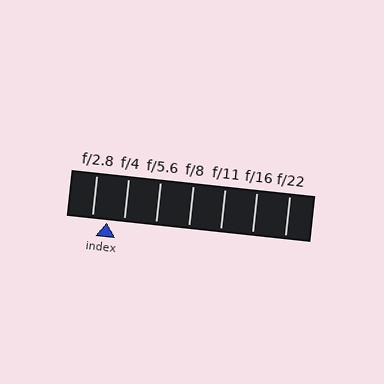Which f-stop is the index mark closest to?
The index mark is closest to f/2.8.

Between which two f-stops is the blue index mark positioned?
The index mark is between f/2.8 and f/4.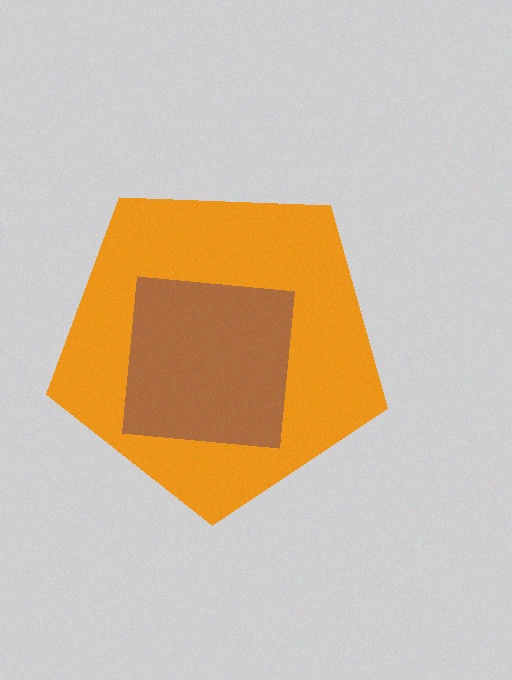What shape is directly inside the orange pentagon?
The brown square.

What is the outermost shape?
The orange pentagon.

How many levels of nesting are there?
2.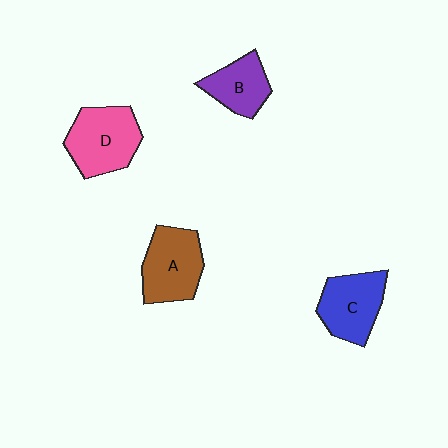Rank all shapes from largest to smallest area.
From largest to smallest: D (pink), A (brown), C (blue), B (purple).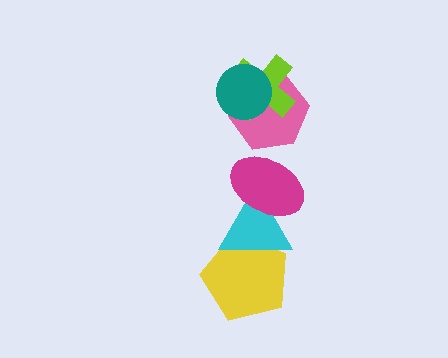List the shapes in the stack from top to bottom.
From top to bottom: the teal circle, the lime cross, the pink hexagon, the magenta ellipse, the cyan triangle, the yellow pentagon.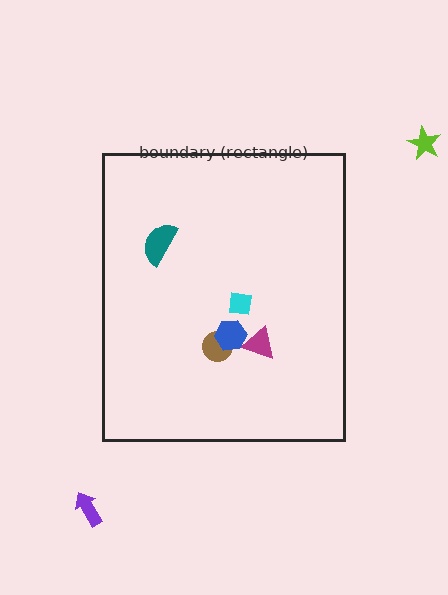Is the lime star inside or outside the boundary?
Outside.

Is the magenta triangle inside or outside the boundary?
Inside.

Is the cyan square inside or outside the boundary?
Inside.